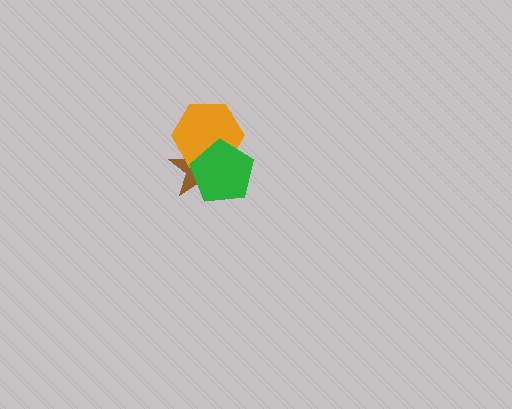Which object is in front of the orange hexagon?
The green pentagon is in front of the orange hexagon.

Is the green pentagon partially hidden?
No, no other shape covers it.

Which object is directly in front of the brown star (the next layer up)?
The orange hexagon is directly in front of the brown star.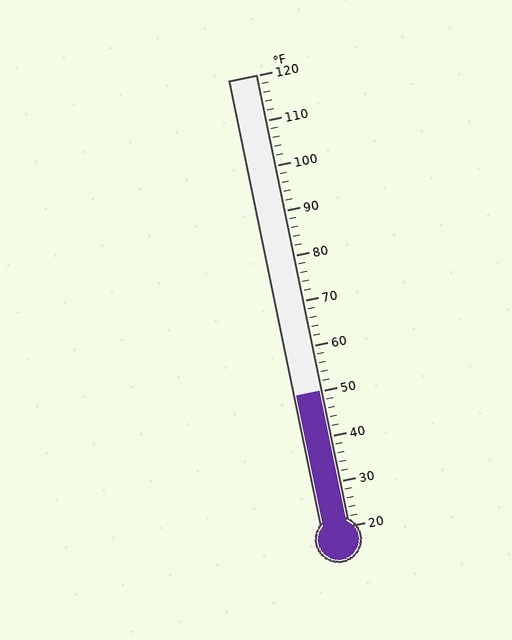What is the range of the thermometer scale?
The thermometer scale ranges from 20°F to 120°F.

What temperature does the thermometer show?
The thermometer shows approximately 50°F.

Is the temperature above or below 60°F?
The temperature is below 60°F.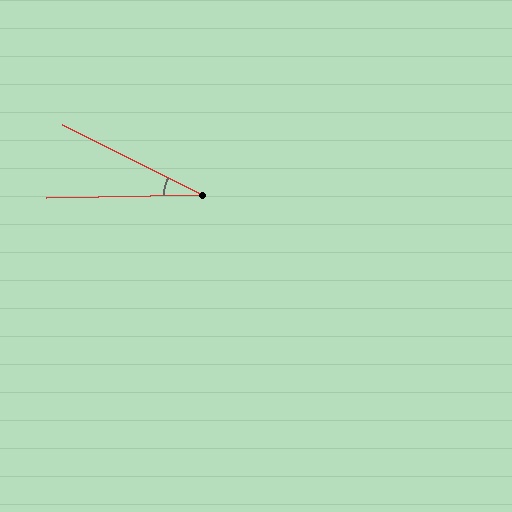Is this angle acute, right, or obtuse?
It is acute.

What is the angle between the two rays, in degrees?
Approximately 27 degrees.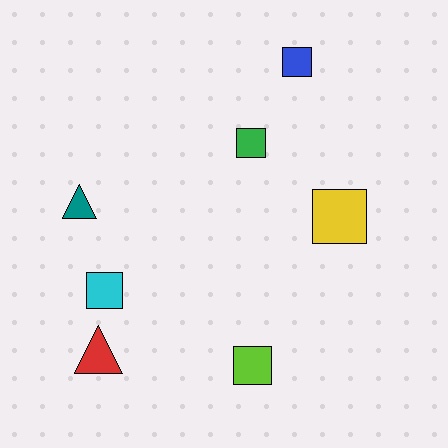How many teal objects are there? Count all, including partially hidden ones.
There is 1 teal object.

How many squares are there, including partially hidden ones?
There are 5 squares.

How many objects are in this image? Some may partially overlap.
There are 7 objects.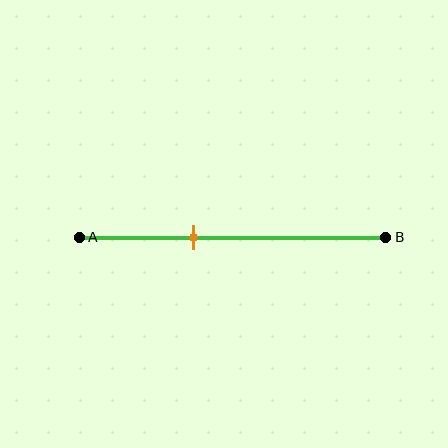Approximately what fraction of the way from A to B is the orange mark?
The orange mark is approximately 35% of the way from A to B.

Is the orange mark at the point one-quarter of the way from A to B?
No, the mark is at about 35% from A, not at the 25% one-quarter point.